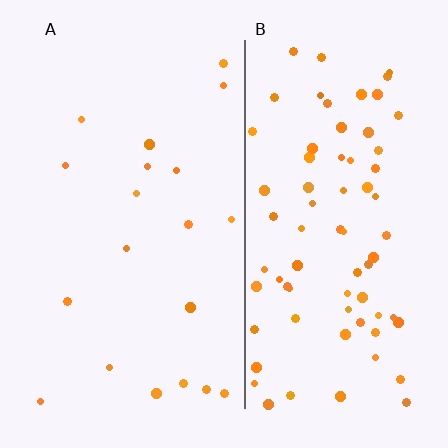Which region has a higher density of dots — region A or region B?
B (the right).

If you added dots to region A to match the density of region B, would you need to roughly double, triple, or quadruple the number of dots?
Approximately quadruple.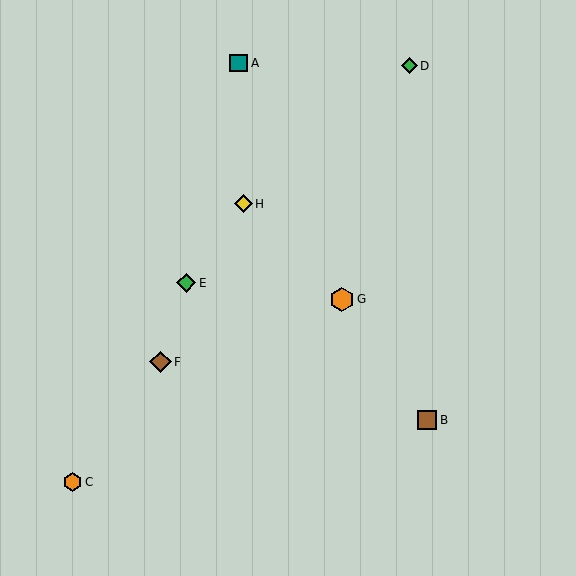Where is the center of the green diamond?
The center of the green diamond is at (409, 66).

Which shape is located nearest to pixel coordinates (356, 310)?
The orange hexagon (labeled G) at (342, 299) is nearest to that location.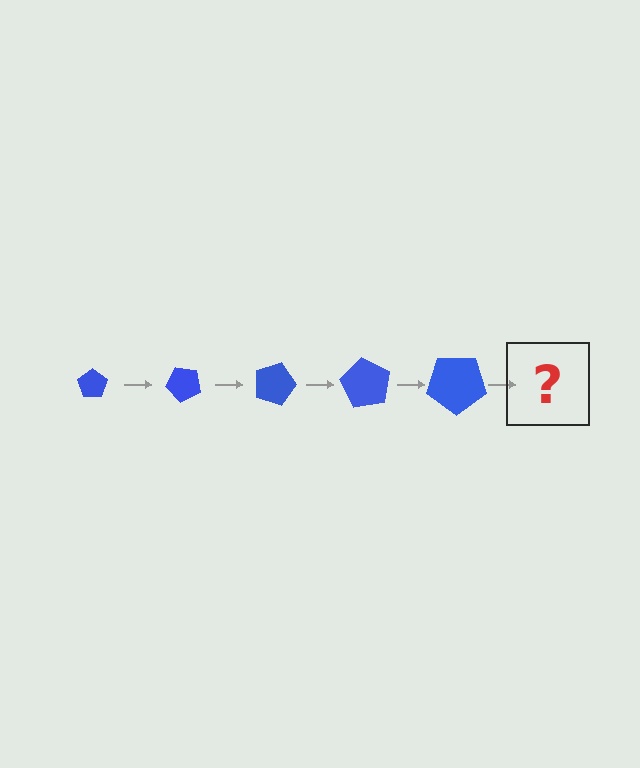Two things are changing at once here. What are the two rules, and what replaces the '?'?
The two rules are that the pentagon grows larger each step and it rotates 45 degrees each step. The '?' should be a pentagon, larger than the previous one and rotated 225 degrees from the start.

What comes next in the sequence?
The next element should be a pentagon, larger than the previous one and rotated 225 degrees from the start.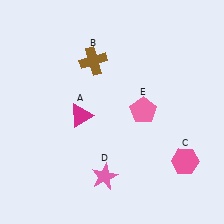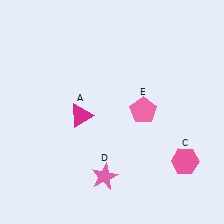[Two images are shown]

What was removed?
The brown cross (B) was removed in Image 2.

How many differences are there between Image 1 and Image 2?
There is 1 difference between the two images.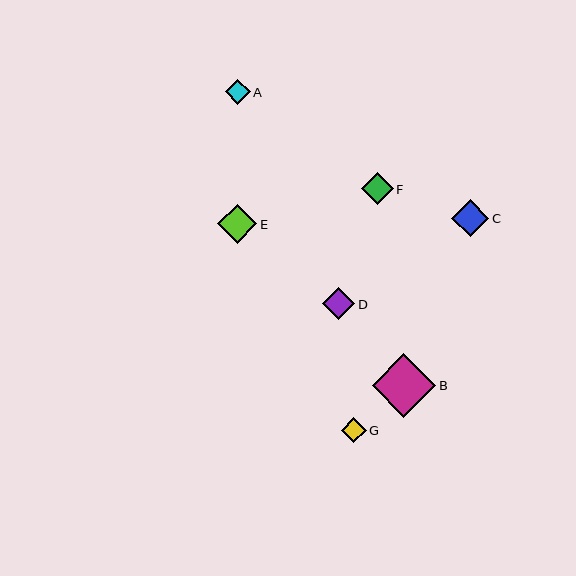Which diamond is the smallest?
Diamond G is the smallest with a size of approximately 25 pixels.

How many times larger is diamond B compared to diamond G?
Diamond B is approximately 2.6 times the size of diamond G.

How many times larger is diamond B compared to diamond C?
Diamond B is approximately 1.7 times the size of diamond C.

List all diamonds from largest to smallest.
From largest to smallest: B, E, C, D, F, A, G.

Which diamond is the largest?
Diamond B is the largest with a size of approximately 64 pixels.